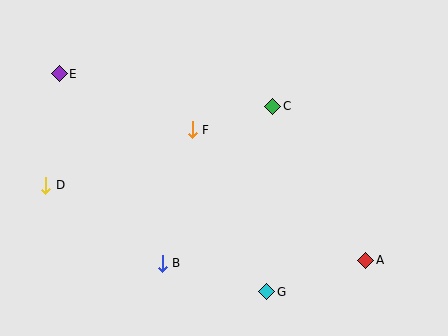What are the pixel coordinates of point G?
Point G is at (267, 292).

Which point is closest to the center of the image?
Point F at (192, 130) is closest to the center.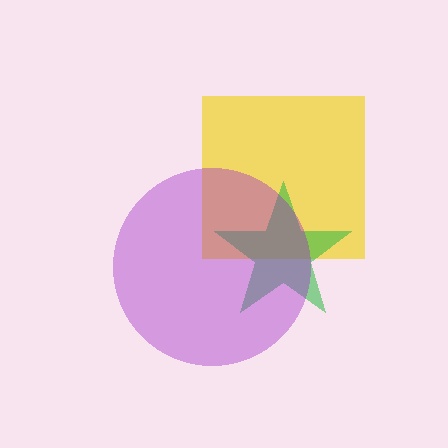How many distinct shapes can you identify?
There are 3 distinct shapes: a yellow square, a green star, a purple circle.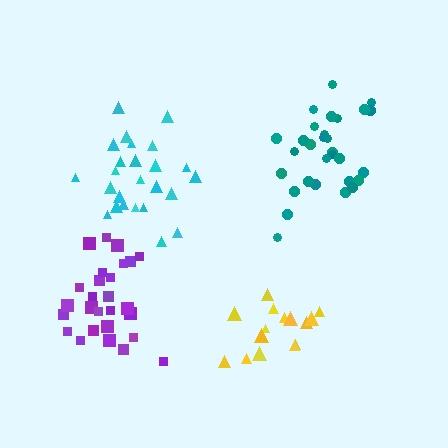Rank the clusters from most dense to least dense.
teal, purple, yellow, cyan.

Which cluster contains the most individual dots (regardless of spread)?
Teal (30).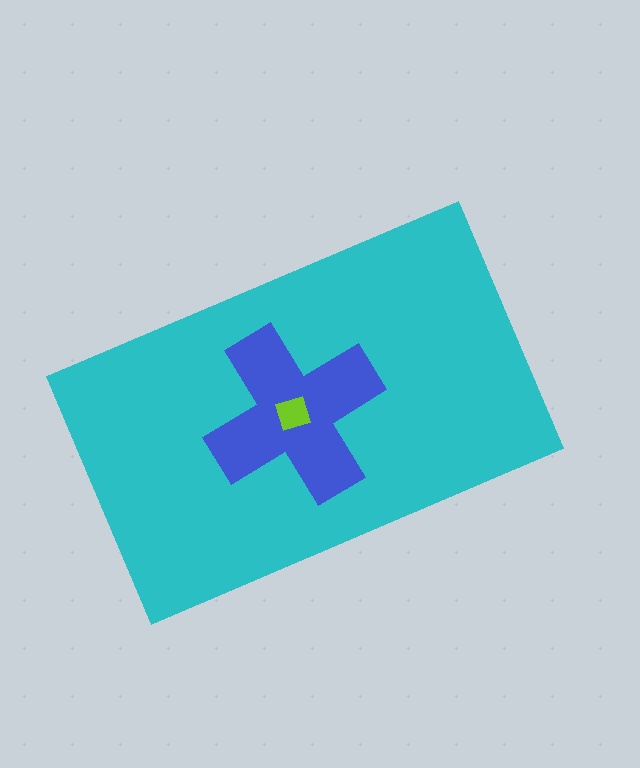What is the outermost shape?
The cyan rectangle.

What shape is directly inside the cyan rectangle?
The blue cross.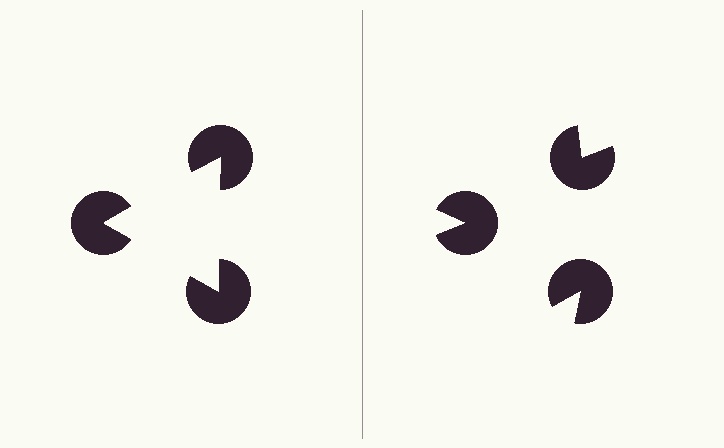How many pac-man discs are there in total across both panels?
6 — 3 on each side.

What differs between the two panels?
The pac-man discs are positioned identically on both sides; only the wedge orientations differ. On the left they align to a triangle; on the right they are misaligned.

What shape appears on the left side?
An illusory triangle.